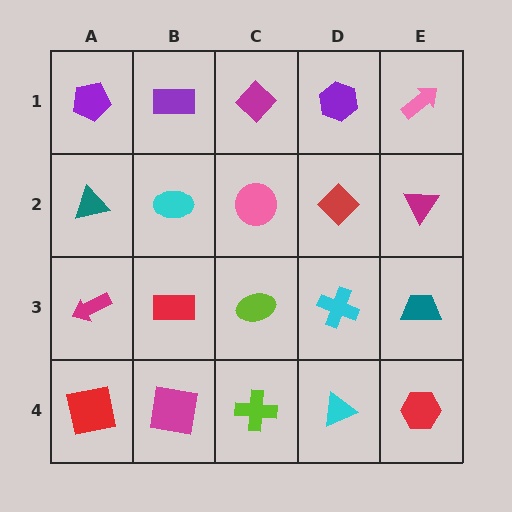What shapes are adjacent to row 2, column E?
A pink arrow (row 1, column E), a teal trapezoid (row 3, column E), a red diamond (row 2, column D).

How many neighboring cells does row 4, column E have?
2.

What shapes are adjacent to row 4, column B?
A red rectangle (row 3, column B), a red square (row 4, column A), a lime cross (row 4, column C).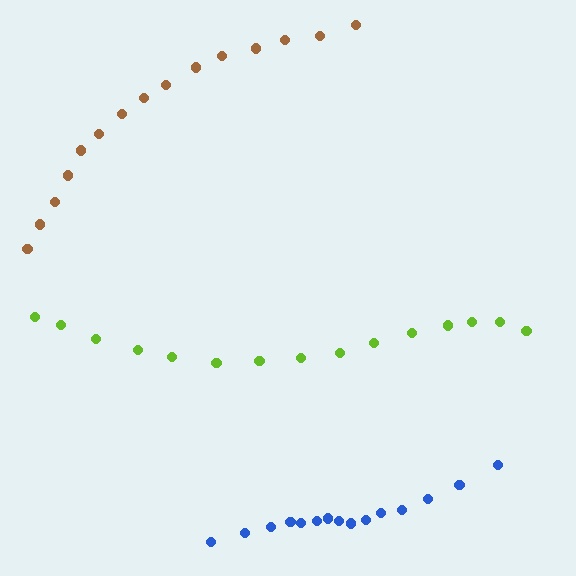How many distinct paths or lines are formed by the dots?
There are 3 distinct paths.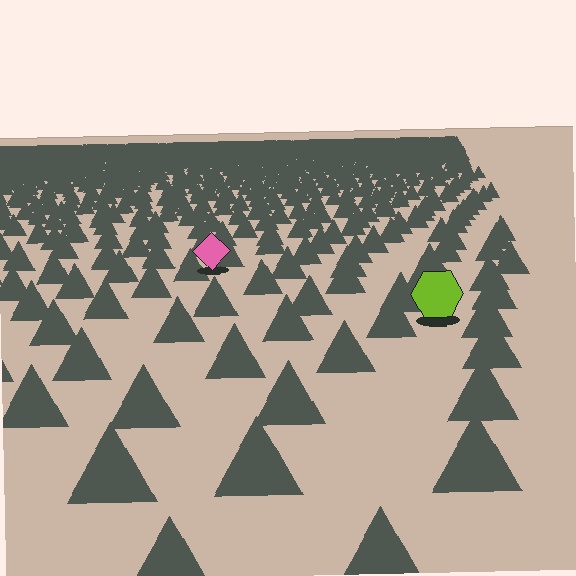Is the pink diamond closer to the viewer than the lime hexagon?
No. The lime hexagon is closer — you can tell from the texture gradient: the ground texture is coarser near it.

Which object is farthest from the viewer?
The pink diamond is farthest from the viewer. It appears smaller and the ground texture around it is denser.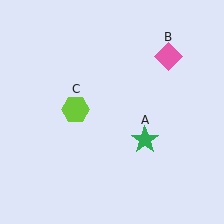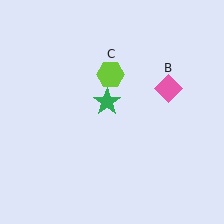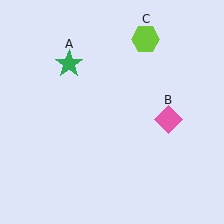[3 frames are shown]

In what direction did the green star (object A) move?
The green star (object A) moved up and to the left.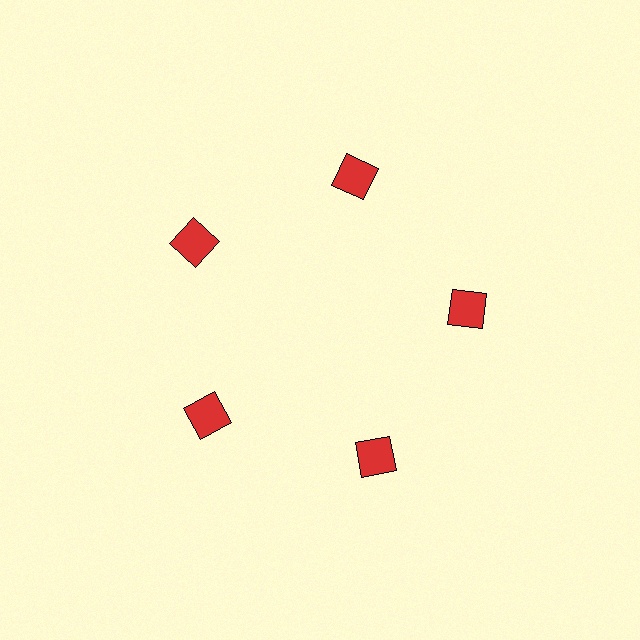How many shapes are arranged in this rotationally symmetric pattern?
There are 5 shapes, arranged in 5 groups of 1.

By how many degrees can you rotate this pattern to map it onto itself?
The pattern maps onto itself every 72 degrees of rotation.